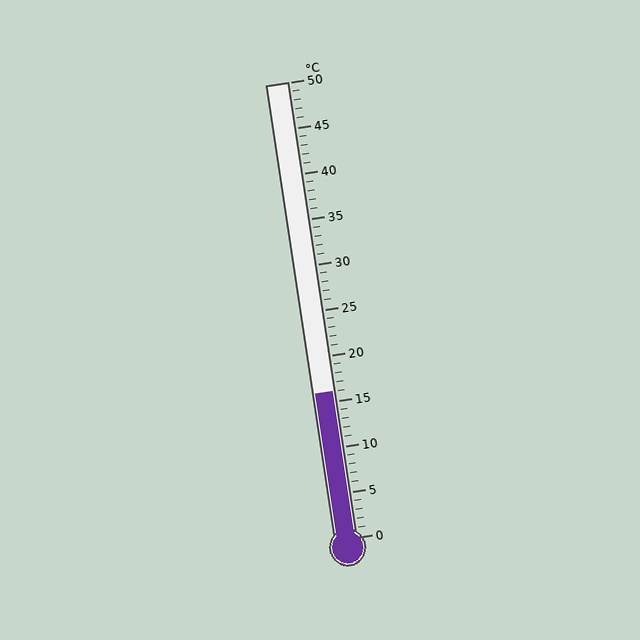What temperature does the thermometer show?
The thermometer shows approximately 16°C.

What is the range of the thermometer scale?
The thermometer scale ranges from 0°C to 50°C.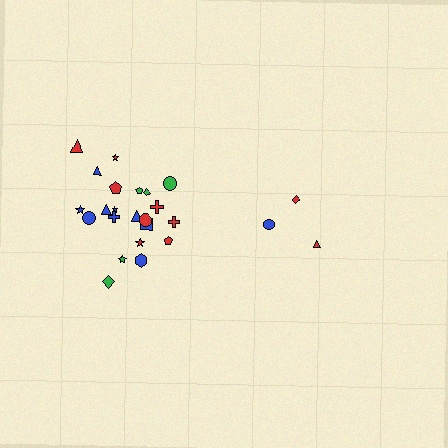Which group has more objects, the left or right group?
The left group.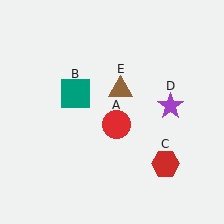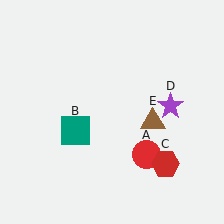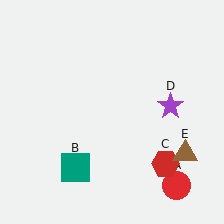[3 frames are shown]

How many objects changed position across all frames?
3 objects changed position: red circle (object A), teal square (object B), brown triangle (object E).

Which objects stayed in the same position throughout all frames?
Red hexagon (object C) and purple star (object D) remained stationary.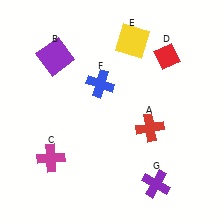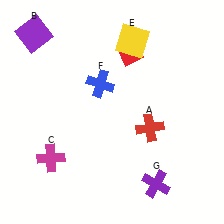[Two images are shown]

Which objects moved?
The objects that moved are: the purple square (B), the red diamond (D).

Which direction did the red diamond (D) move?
The red diamond (D) moved left.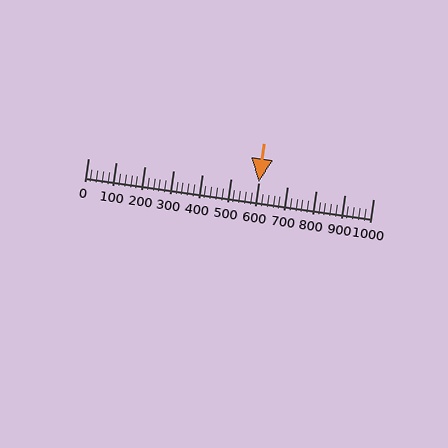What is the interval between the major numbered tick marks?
The major tick marks are spaced 100 units apart.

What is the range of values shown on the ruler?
The ruler shows values from 0 to 1000.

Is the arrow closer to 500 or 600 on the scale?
The arrow is closer to 600.